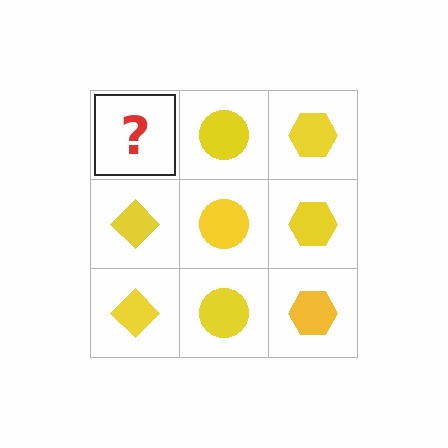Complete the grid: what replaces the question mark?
The question mark should be replaced with a yellow diamond.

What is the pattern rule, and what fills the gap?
The rule is that each column has a consistent shape. The gap should be filled with a yellow diamond.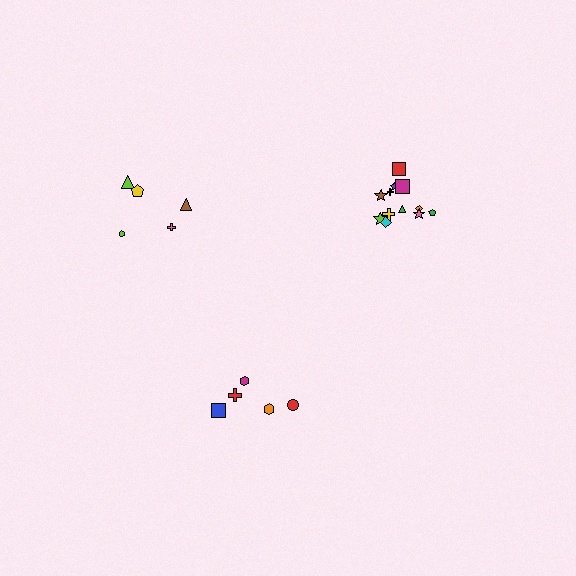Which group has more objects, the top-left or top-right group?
The top-right group.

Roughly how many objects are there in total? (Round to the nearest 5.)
Roughly 20 objects in total.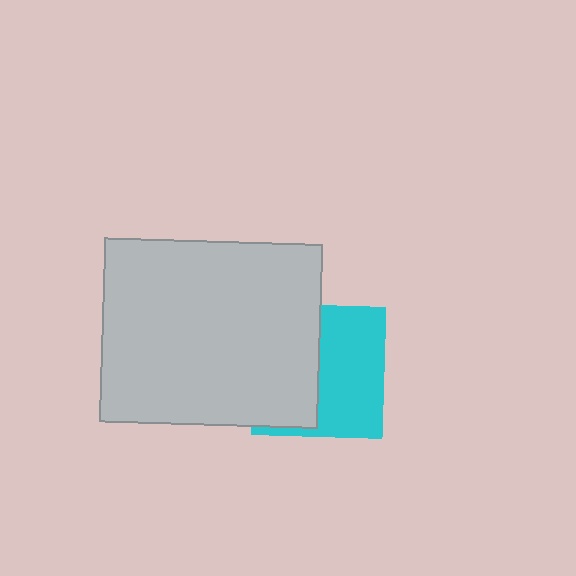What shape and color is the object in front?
The object in front is a light gray rectangle.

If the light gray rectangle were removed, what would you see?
You would see the complete cyan square.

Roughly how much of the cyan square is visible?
About half of it is visible (roughly 53%).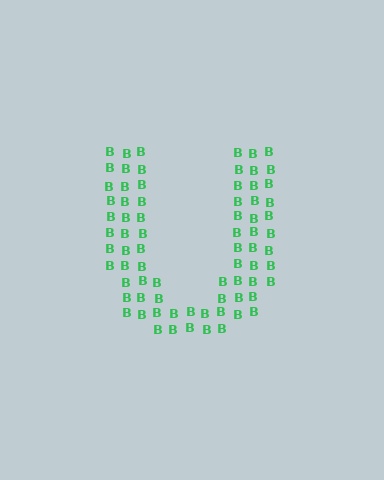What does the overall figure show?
The overall figure shows the letter U.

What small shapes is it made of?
It is made of small letter B's.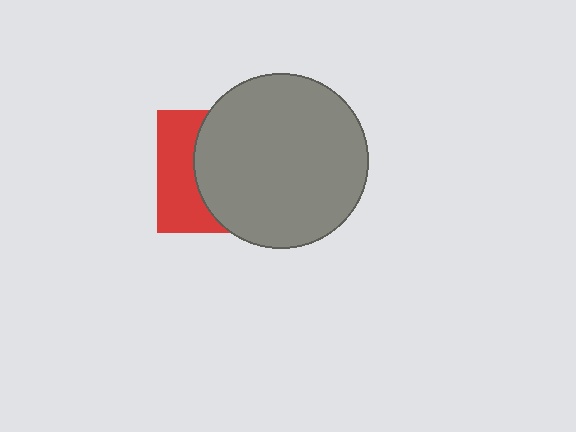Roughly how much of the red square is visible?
A small part of it is visible (roughly 36%).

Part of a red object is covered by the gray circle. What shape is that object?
It is a square.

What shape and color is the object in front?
The object in front is a gray circle.